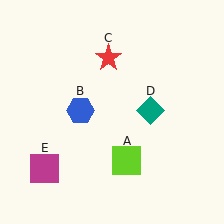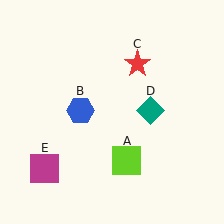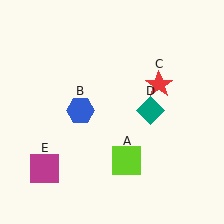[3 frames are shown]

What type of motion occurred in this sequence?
The red star (object C) rotated clockwise around the center of the scene.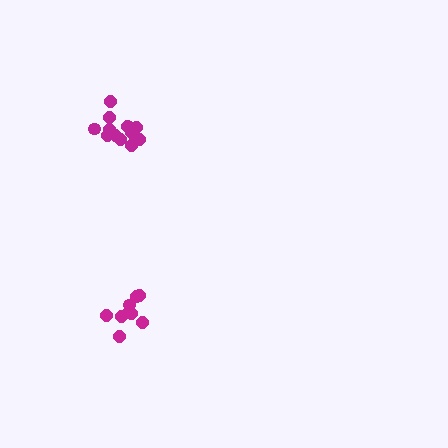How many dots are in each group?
Group 1: 14 dots, Group 2: 9 dots (23 total).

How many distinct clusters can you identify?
There are 2 distinct clusters.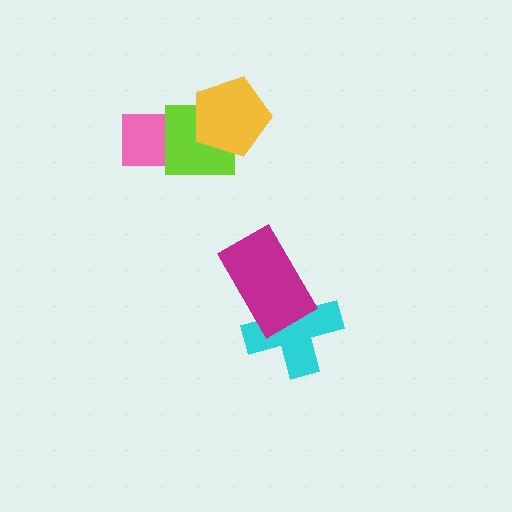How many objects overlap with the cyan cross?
1 object overlaps with the cyan cross.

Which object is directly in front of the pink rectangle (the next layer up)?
The lime square is directly in front of the pink rectangle.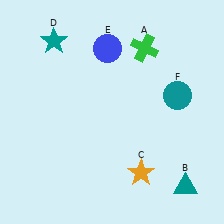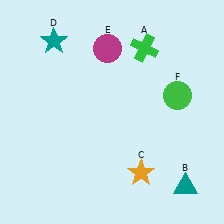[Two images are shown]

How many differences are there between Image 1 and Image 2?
There are 2 differences between the two images.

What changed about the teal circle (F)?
In Image 1, F is teal. In Image 2, it changed to green.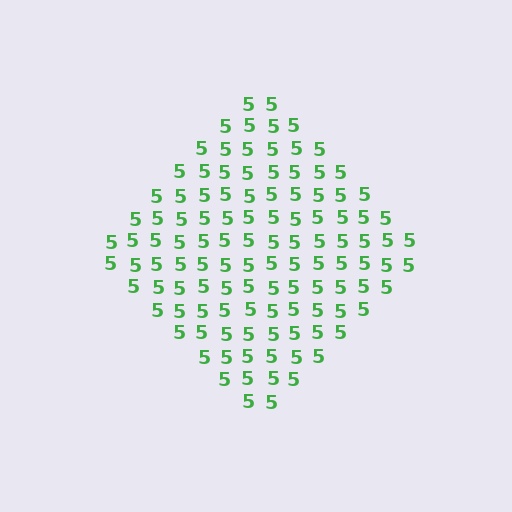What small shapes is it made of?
It is made of small digit 5's.